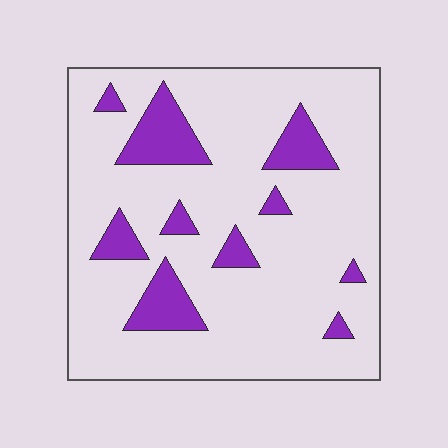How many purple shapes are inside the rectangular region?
10.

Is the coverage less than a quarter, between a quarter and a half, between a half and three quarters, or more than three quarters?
Less than a quarter.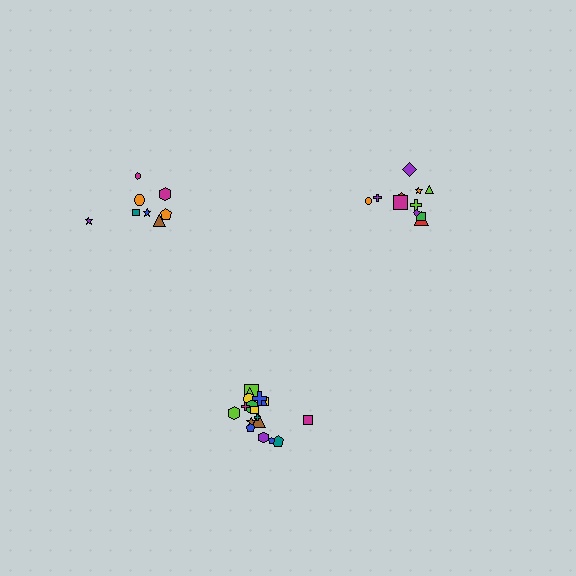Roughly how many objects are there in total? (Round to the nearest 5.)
Roughly 40 objects in total.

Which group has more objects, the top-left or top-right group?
The top-right group.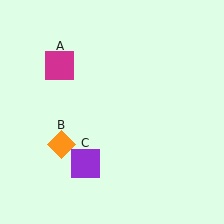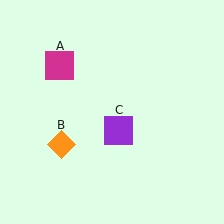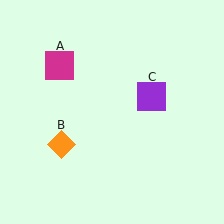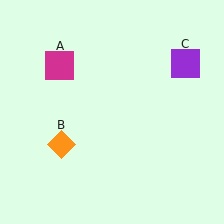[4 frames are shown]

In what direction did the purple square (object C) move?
The purple square (object C) moved up and to the right.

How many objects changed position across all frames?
1 object changed position: purple square (object C).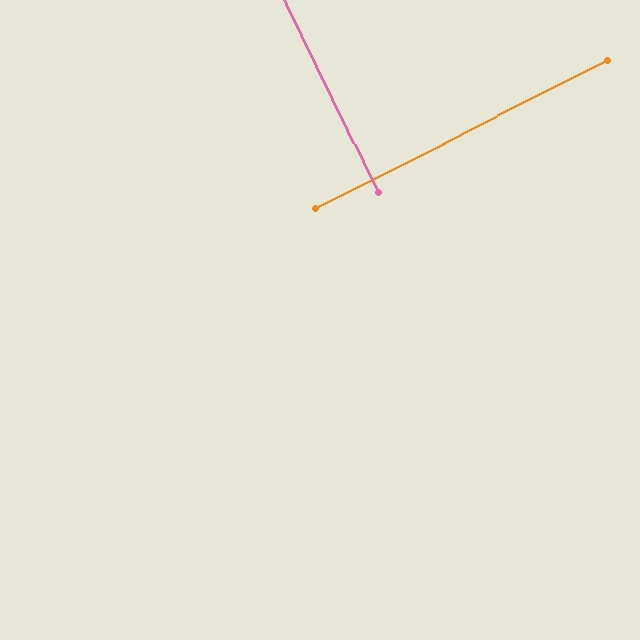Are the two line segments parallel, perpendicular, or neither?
Perpendicular — they meet at approximately 89°.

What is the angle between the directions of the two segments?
Approximately 89 degrees.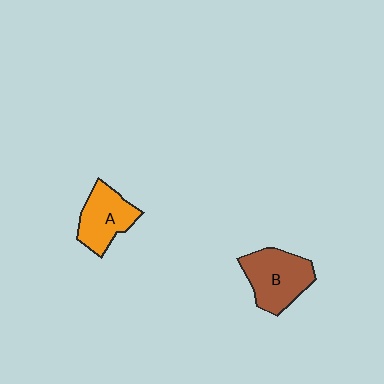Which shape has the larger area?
Shape B (brown).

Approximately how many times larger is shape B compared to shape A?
Approximately 1.2 times.